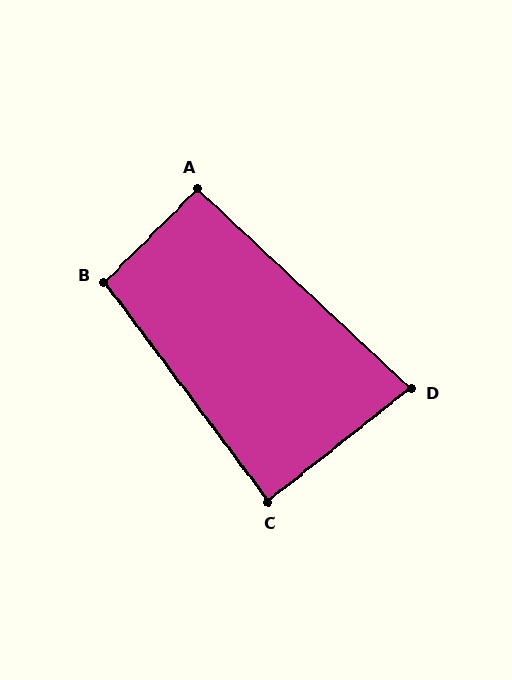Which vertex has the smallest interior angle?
D, at approximately 82 degrees.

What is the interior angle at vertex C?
Approximately 88 degrees (approximately right).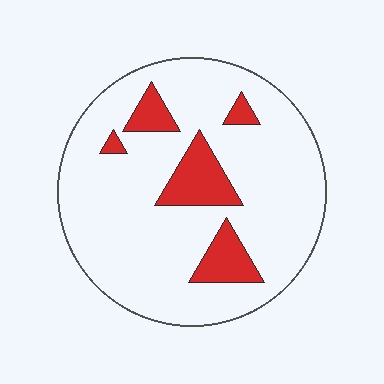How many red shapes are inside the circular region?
5.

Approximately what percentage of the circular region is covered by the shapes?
Approximately 15%.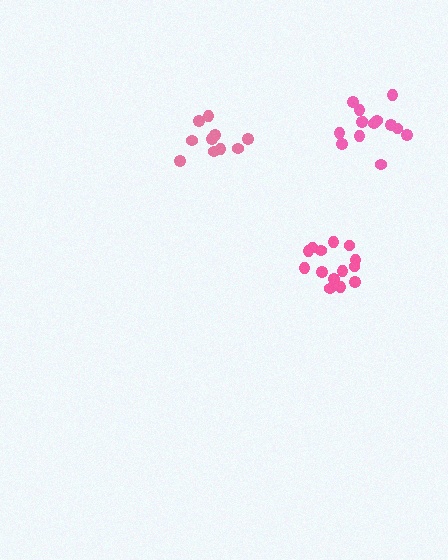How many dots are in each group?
Group 1: 10 dots, Group 2: 14 dots, Group 3: 14 dots (38 total).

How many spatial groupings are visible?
There are 3 spatial groupings.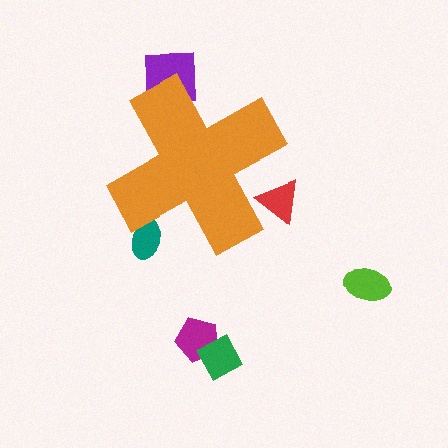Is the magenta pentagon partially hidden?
No, the magenta pentagon is fully visible.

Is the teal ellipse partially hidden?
Yes, the teal ellipse is partially hidden behind the orange cross.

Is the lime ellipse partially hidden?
No, the lime ellipse is fully visible.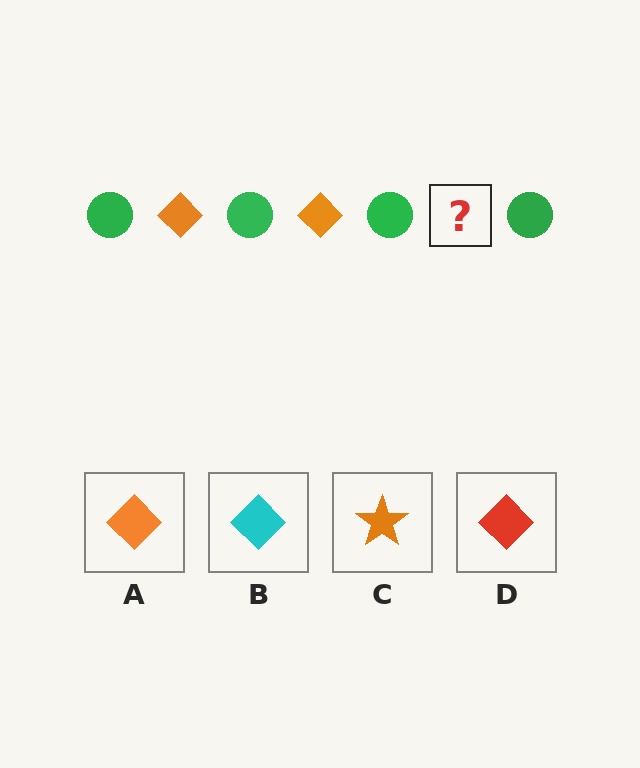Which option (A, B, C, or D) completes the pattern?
A.